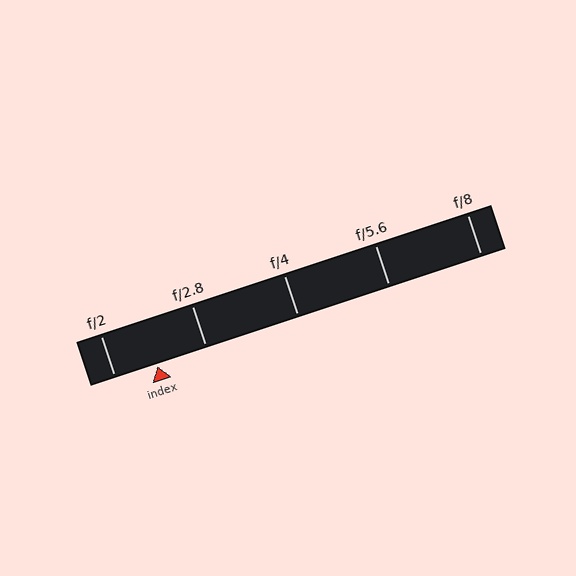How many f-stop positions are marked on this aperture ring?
There are 5 f-stop positions marked.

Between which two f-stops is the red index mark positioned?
The index mark is between f/2 and f/2.8.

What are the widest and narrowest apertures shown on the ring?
The widest aperture shown is f/2 and the narrowest is f/8.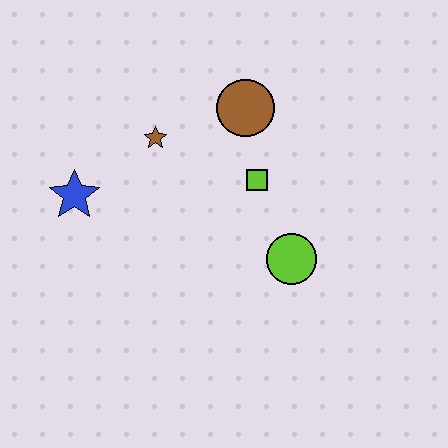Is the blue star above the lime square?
No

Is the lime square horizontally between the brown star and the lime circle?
Yes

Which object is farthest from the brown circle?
The blue star is farthest from the brown circle.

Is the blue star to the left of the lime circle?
Yes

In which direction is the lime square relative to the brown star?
The lime square is to the right of the brown star.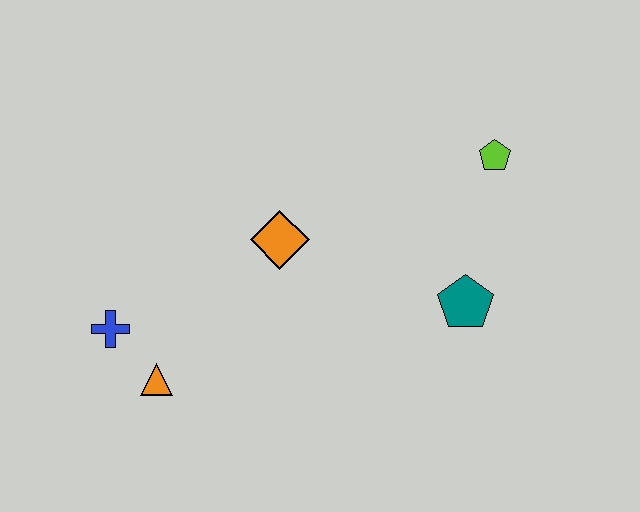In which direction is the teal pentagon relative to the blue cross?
The teal pentagon is to the right of the blue cross.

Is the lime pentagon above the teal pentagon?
Yes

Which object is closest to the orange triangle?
The blue cross is closest to the orange triangle.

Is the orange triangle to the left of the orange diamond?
Yes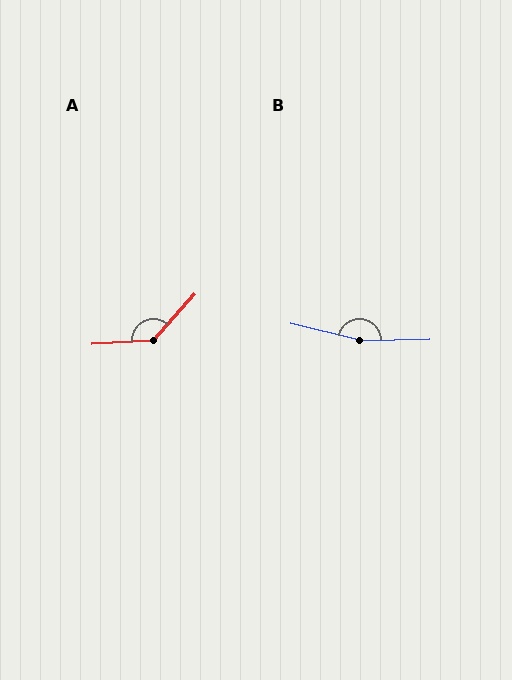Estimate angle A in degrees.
Approximately 135 degrees.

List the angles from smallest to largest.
A (135°), B (165°).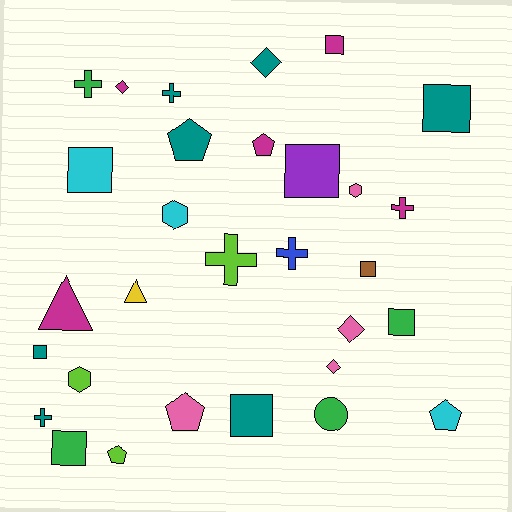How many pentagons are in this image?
There are 5 pentagons.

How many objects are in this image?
There are 30 objects.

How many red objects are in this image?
There are no red objects.